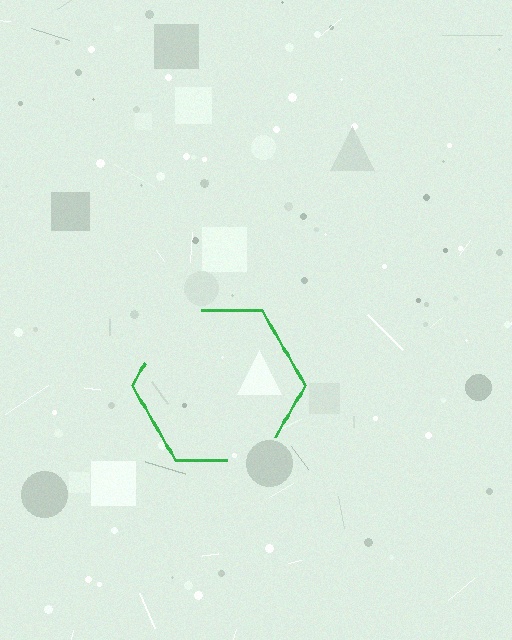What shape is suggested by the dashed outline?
The dashed outline suggests a hexagon.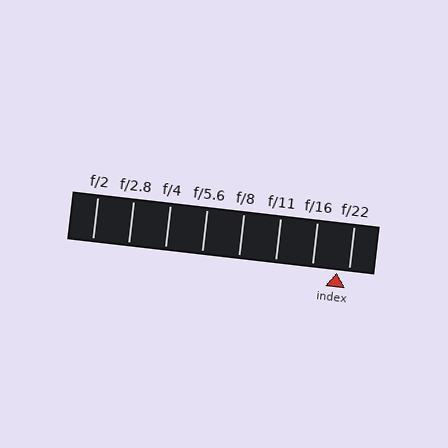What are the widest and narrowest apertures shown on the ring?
The widest aperture shown is f/2 and the narrowest is f/22.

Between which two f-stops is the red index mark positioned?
The index mark is between f/16 and f/22.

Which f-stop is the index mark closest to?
The index mark is closest to f/22.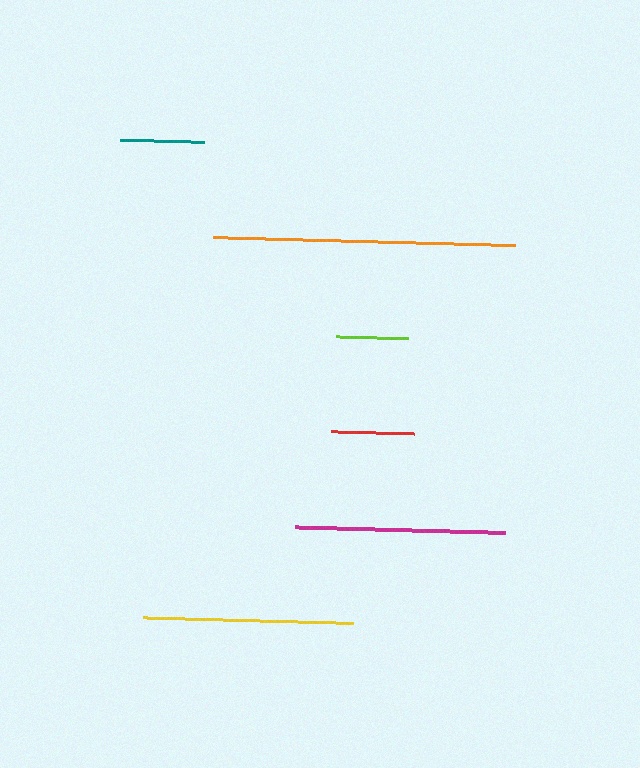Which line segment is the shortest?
The lime line is the shortest at approximately 72 pixels.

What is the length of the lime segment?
The lime segment is approximately 72 pixels long.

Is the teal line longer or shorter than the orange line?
The orange line is longer than the teal line.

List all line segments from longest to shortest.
From longest to shortest: orange, yellow, magenta, teal, red, lime.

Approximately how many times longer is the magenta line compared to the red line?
The magenta line is approximately 2.5 times the length of the red line.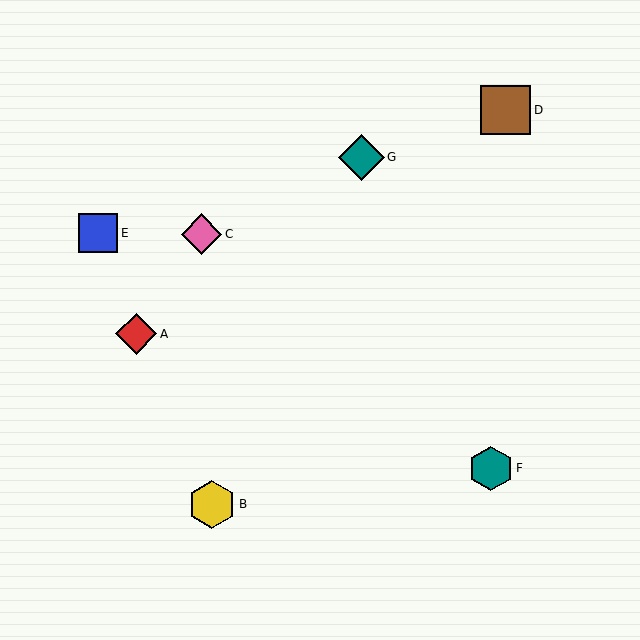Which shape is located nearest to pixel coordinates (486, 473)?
The teal hexagon (labeled F) at (491, 468) is nearest to that location.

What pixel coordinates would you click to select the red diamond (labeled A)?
Click at (136, 334) to select the red diamond A.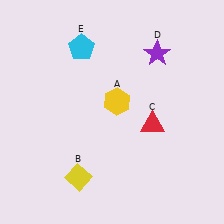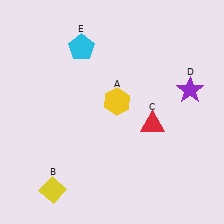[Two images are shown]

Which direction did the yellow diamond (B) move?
The yellow diamond (B) moved left.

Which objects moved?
The objects that moved are: the yellow diamond (B), the purple star (D).